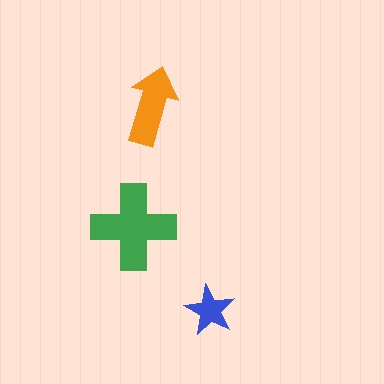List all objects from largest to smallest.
The green cross, the orange arrow, the blue star.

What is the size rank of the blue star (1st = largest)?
3rd.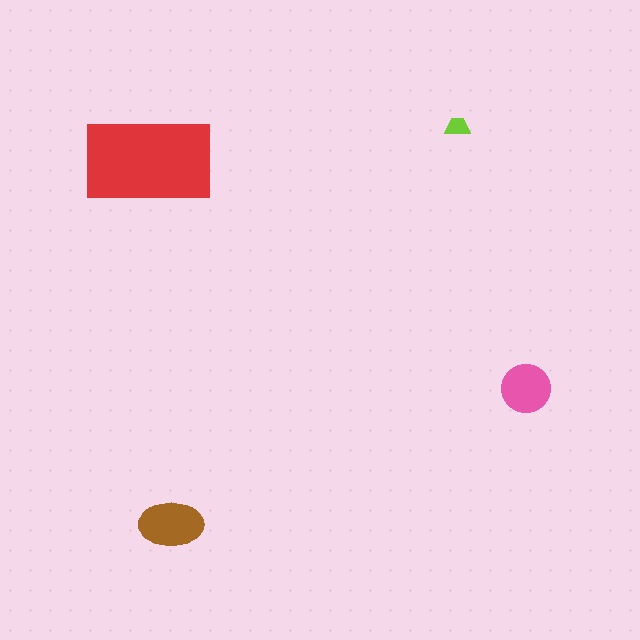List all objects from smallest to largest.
The lime trapezoid, the pink circle, the brown ellipse, the red rectangle.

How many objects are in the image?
There are 4 objects in the image.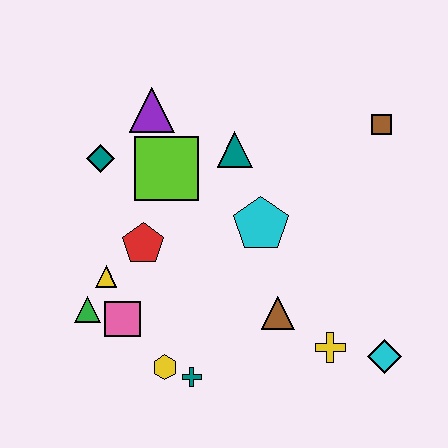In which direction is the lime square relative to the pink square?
The lime square is above the pink square.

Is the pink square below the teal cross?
No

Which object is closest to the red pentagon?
The yellow triangle is closest to the red pentagon.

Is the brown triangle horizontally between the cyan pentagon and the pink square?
No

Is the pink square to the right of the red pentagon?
No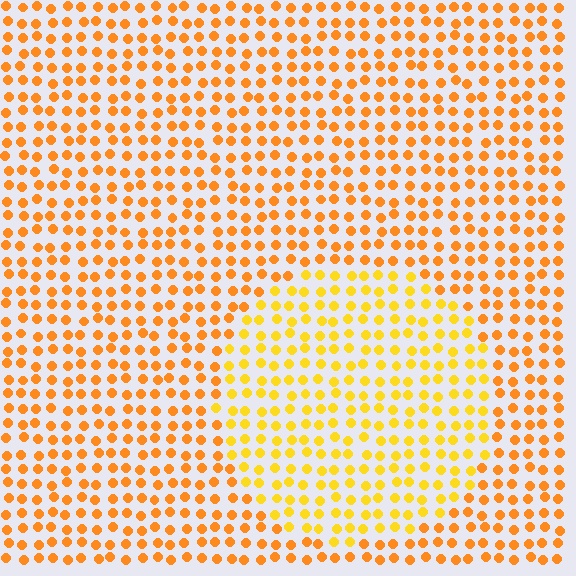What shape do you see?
I see a circle.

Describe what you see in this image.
The image is filled with small orange elements in a uniform arrangement. A circle-shaped region is visible where the elements are tinted to a slightly different hue, forming a subtle color boundary.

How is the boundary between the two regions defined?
The boundary is defined purely by a slight shift in hue (about 22 degrees). Spacing, size, and orientation are identical on both sides.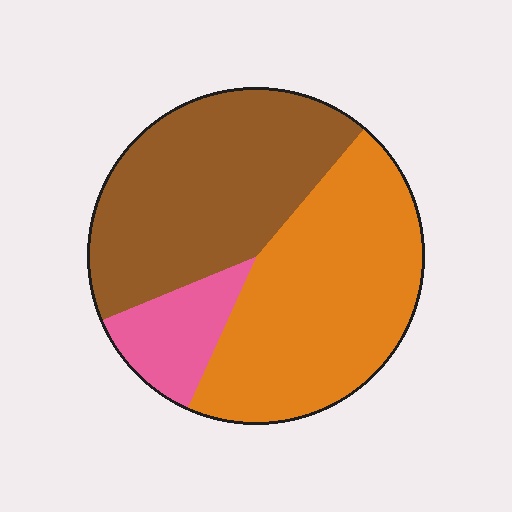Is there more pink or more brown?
Brown.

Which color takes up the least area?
Pink, at roughly 10%.